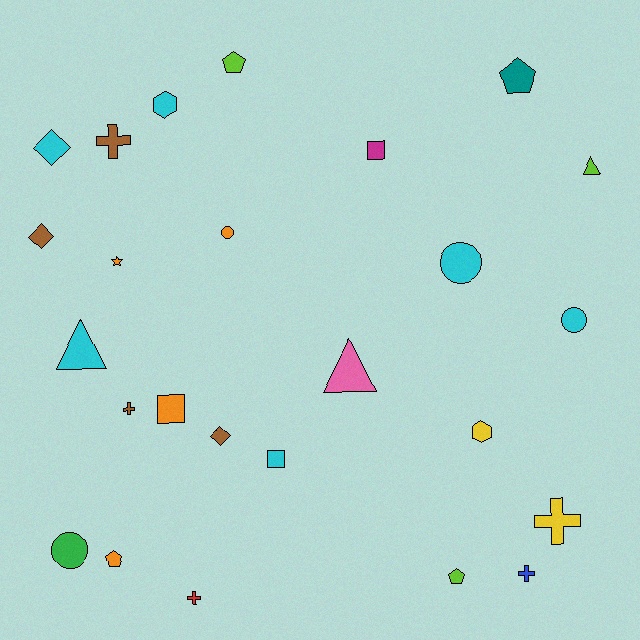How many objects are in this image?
There are 25 objects.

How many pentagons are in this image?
There are 4 pentagons.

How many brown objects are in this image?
There are 4 brown objects.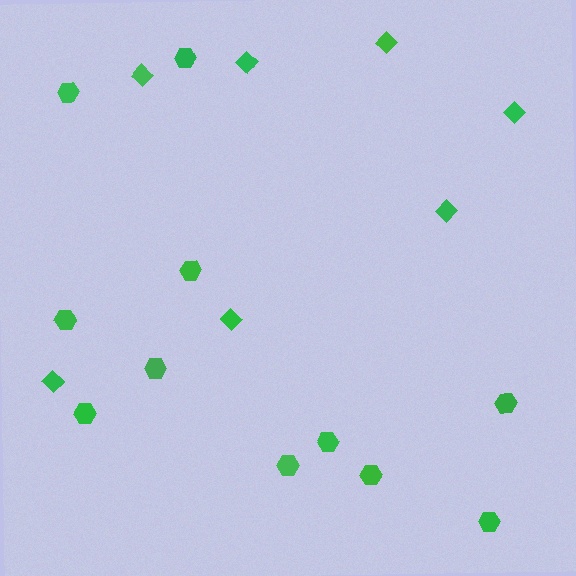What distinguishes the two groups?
There are 2 groups: one group of hexagons (11) and one group of diamonds (7).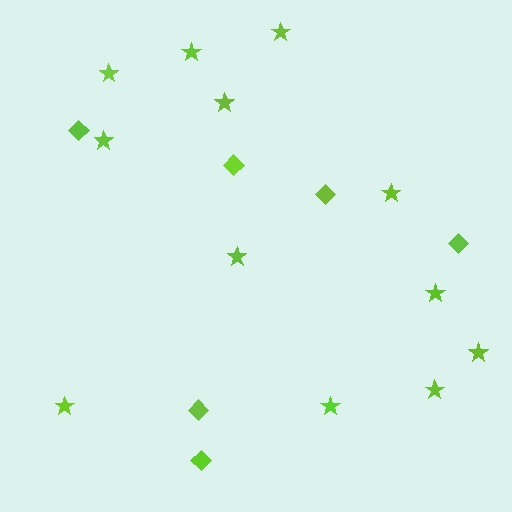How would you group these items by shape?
There are 2 groups: one group of stars (12) and one group of diamonds (6).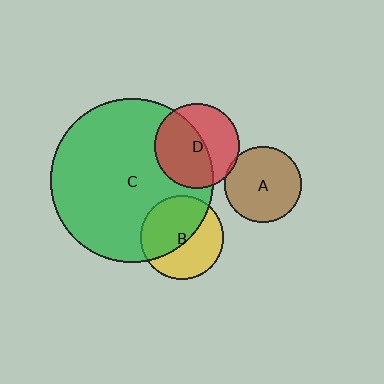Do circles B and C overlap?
Yes.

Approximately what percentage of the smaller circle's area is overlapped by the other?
Approximately 55%.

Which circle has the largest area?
Circle C (green).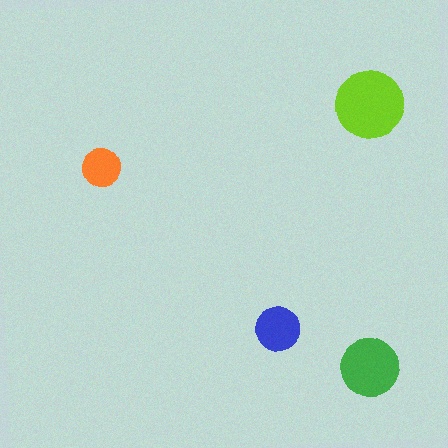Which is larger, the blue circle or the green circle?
The green one.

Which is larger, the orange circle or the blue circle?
The blue one.